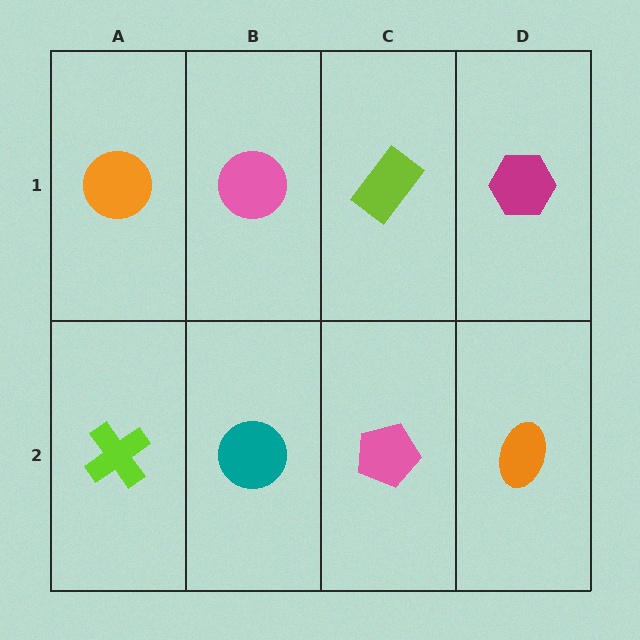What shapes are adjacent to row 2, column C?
A lime rectangle (row 1, column C), a teal circle (row 2, column B), an orange ellipse (row 2, column D).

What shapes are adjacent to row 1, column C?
A pink pentagon (row 2, column C), a pink circle (row 1, column B), a magenta hexagon (row 1, column D).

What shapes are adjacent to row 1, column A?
A lime cross (row 2, column A), a pink circle (row 1, column B).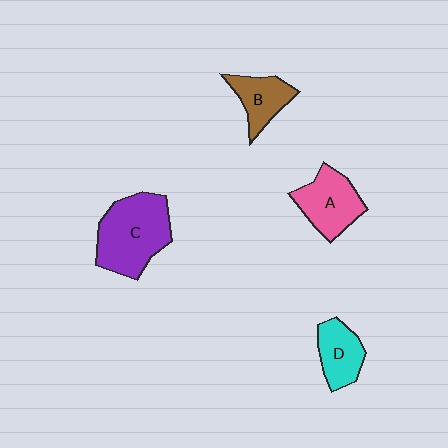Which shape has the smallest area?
Shape B (brown).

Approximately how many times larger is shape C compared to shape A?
Approximately 1.5 times.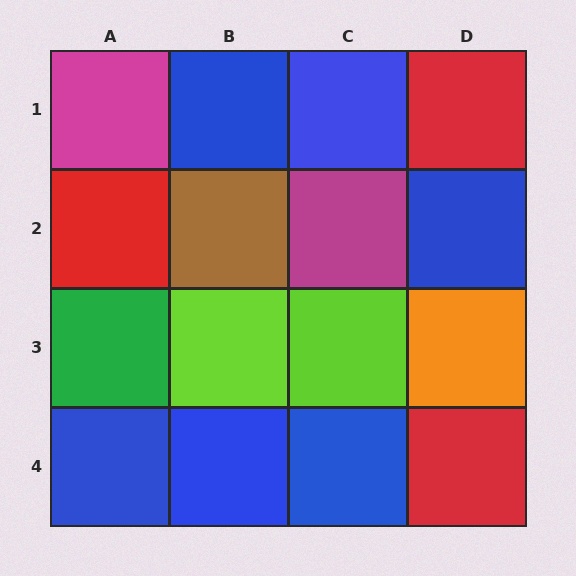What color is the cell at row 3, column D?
Orange.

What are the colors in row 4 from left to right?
Blue, blue, blue, red.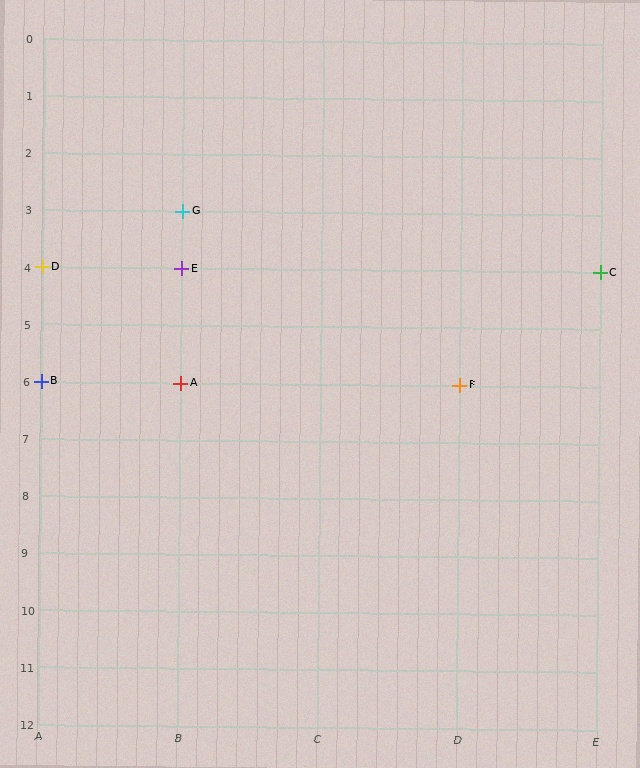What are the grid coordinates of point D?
Point D is at grid coordinates (A, 4).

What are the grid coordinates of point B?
Point B is at grid coordinates (A, 6).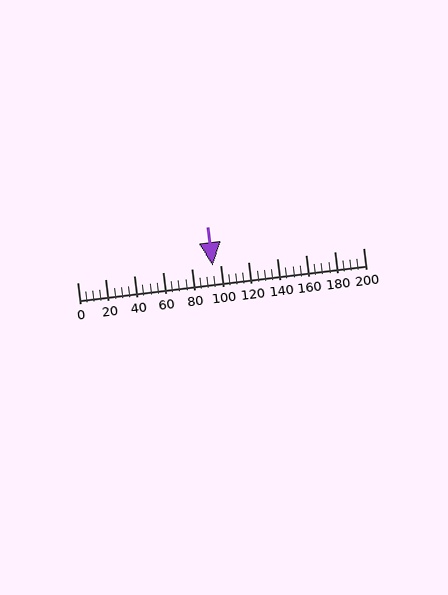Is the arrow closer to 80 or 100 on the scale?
The arrow is closer to 100.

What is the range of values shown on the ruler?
The ruler shows values from 0 to 200.